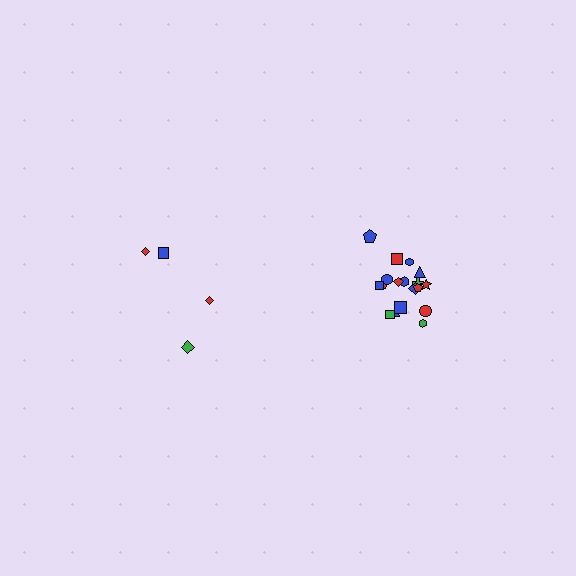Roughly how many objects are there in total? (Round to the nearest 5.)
Roughly 20 objects in total.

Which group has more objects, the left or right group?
The right group.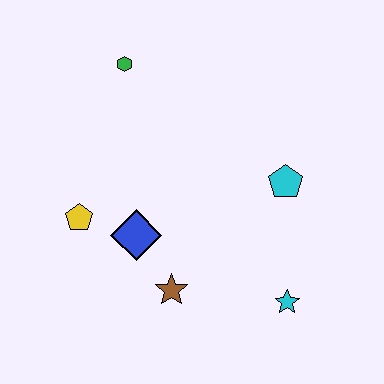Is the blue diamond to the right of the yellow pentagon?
Yes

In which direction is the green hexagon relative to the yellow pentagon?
The green hexagon is above the yellow pentagon.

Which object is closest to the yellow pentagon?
The blue diamond is closest to the yellow pentagon.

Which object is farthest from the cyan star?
The green hexagon is farthest from the cyan star.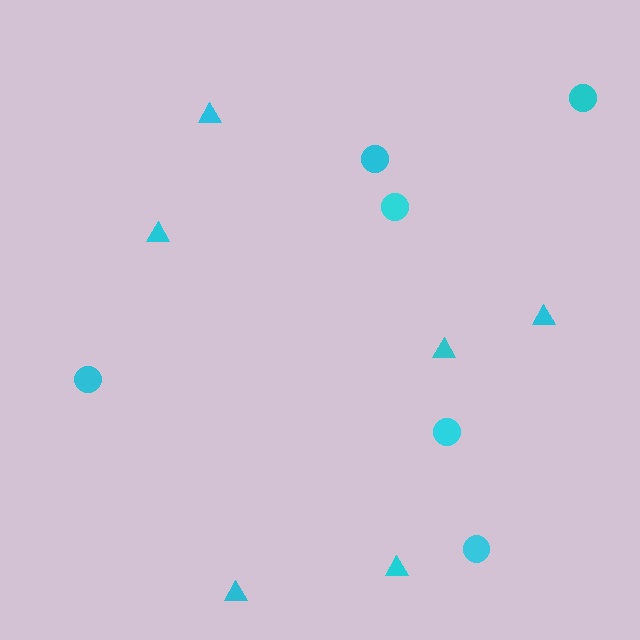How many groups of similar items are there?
There are 2 groups: one group of circles (6) and one group of triangles (6).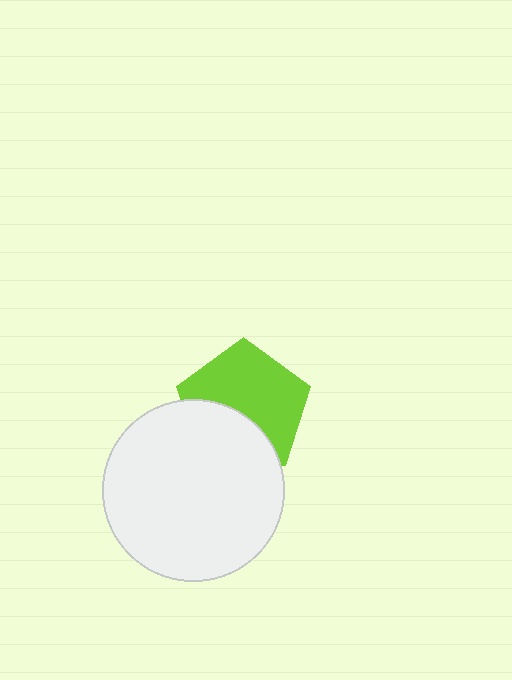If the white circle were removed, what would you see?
You would see the complete lime pentagon.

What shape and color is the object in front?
The object in front is a white circle.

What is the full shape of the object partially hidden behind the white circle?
The partially hidden object is a lime pentagon.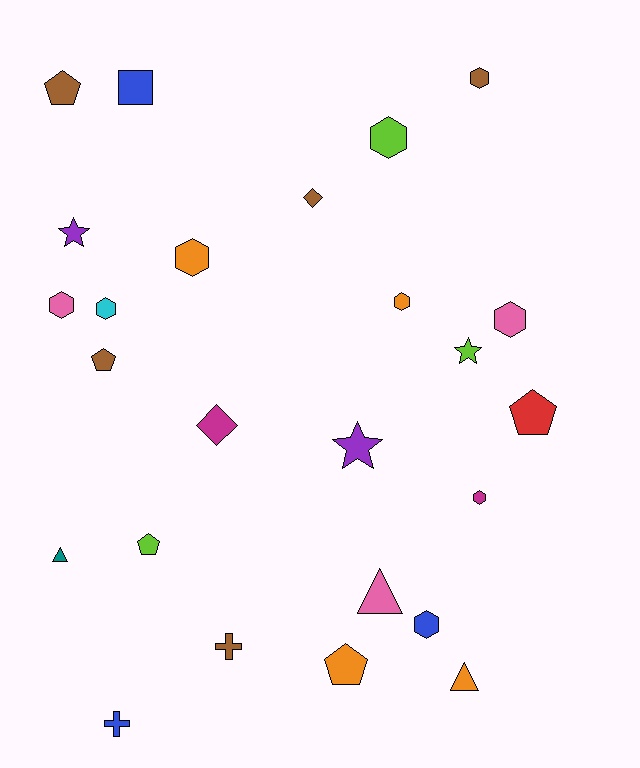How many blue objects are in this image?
There are 3 blue objects.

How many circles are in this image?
There are no circles.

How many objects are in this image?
There are 25 objects.